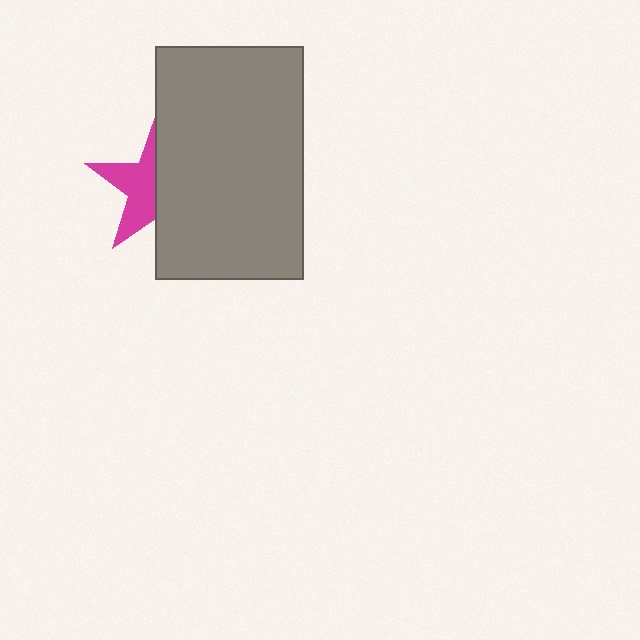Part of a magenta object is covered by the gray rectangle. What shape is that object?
It is a star.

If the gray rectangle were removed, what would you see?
You would see the complete magenta star.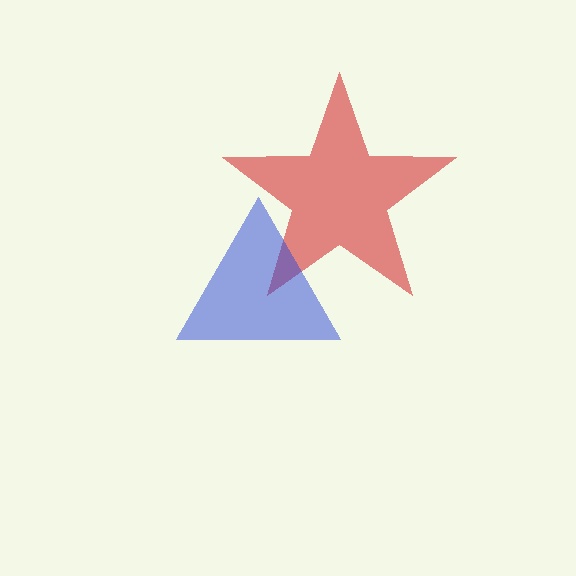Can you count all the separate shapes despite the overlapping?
Yes, there are 2 separate shapes.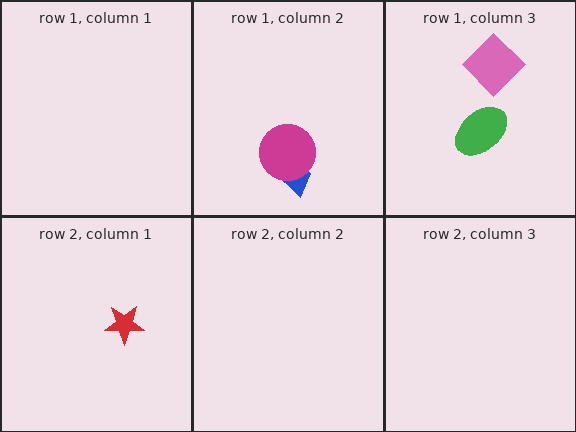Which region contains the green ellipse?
The row 1, column 3 region.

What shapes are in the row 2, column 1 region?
The red star.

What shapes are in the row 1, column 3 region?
The green ellipse, the pink diamond.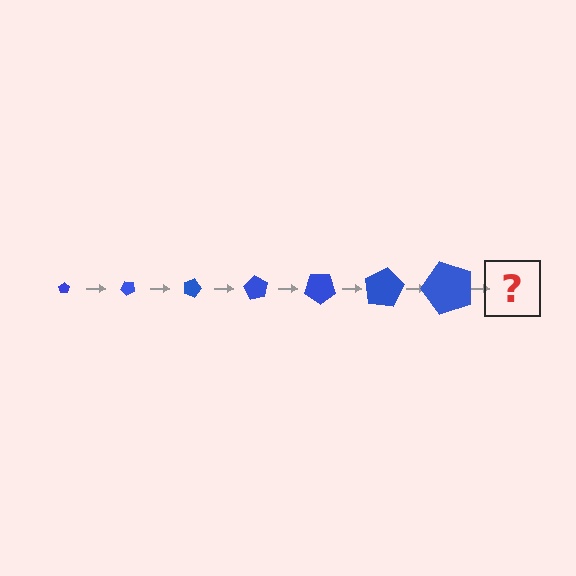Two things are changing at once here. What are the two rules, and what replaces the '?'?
The two rules are that the pentagon grows larger each step and it rotates 45 degrees each step. The '?' should be a pentagon, larger than the previous one and rotated 315 degrees from the start.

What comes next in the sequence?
The next element should be a pentagon, larger than the previous one and rotated 315 degrees from the start.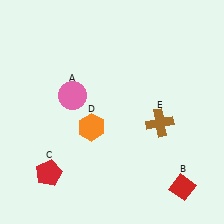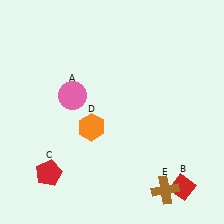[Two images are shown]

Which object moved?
The brown cross (E) moved down.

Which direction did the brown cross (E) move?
The brown cross (E) moved down.